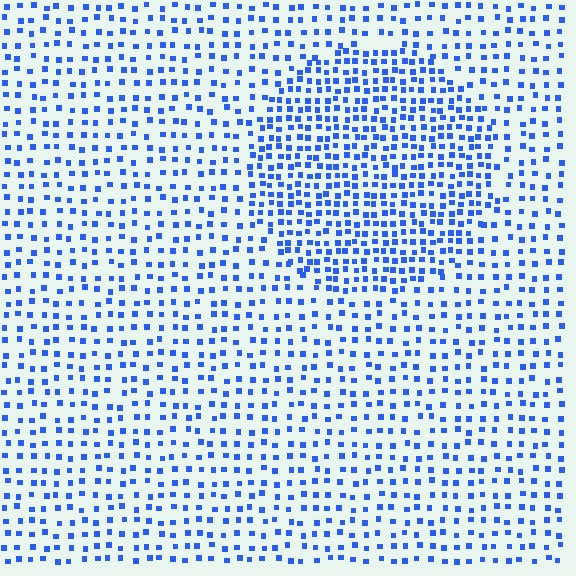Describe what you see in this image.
The image contains small blue elements arranged at two different densities. A circle-shaped region is visible where the elements are more densely packed than the surrounding area.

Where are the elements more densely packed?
The elements are more densely packed inside the circle boundary.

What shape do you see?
I see a circle.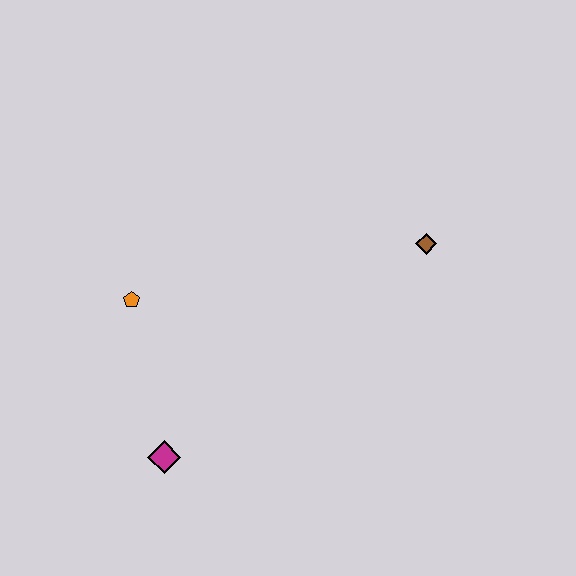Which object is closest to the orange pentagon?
The magenta diamond is closest to the orange pentagon.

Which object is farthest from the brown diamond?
The magenta diamond is farthest from the brown diamond.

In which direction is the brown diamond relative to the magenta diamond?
The brown diamond is to the right of the magenta diamond.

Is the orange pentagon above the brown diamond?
No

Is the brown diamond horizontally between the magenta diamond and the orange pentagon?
No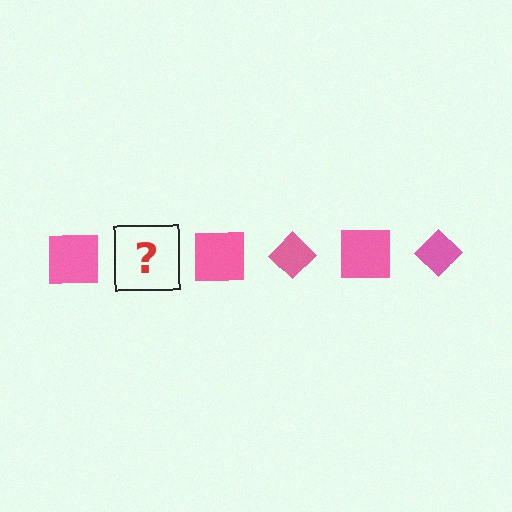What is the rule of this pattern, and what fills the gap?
The rule is that the pattern cycles through square, diamond shapes in pink. The gap should be filled with a pink diamond.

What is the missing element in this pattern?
The missing element is a pink diamond.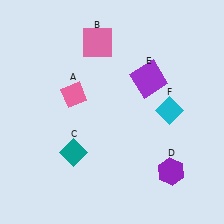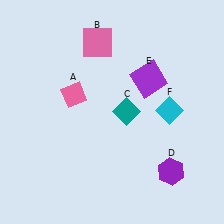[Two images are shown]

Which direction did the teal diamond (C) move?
The teal diamond (C) moved right.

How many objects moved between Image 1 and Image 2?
1 object moved between the two images.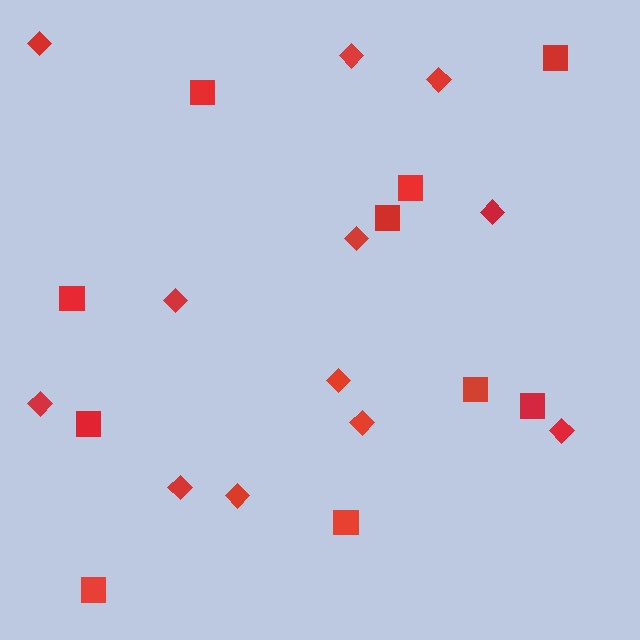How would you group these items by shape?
There are 2 groups: one group of diamonds (12) and one group of squares (10).